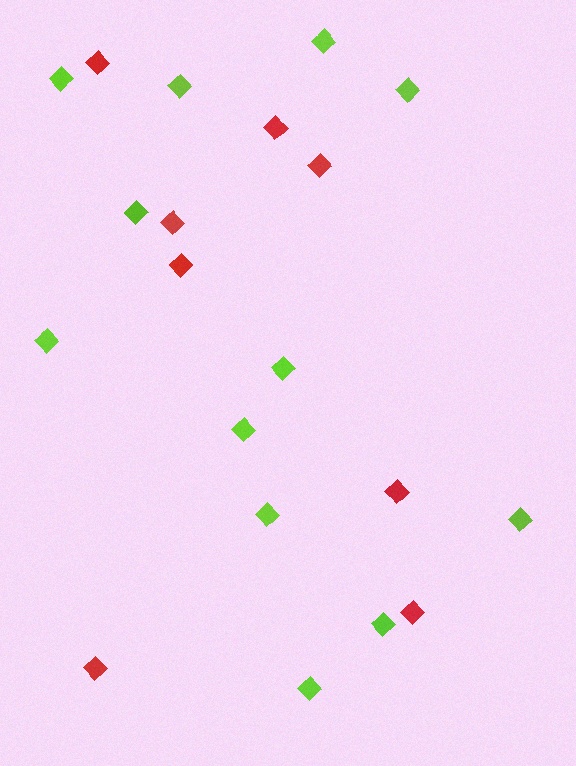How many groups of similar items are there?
There are 2 groups: one group of lime diamonds (12) and one group of red diamonds (8).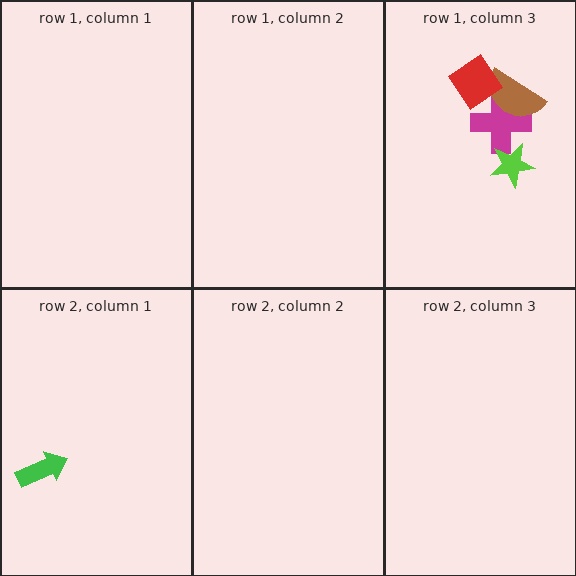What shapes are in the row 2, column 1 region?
The green arrow.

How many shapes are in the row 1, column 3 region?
4.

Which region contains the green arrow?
The row 2, column 1 region.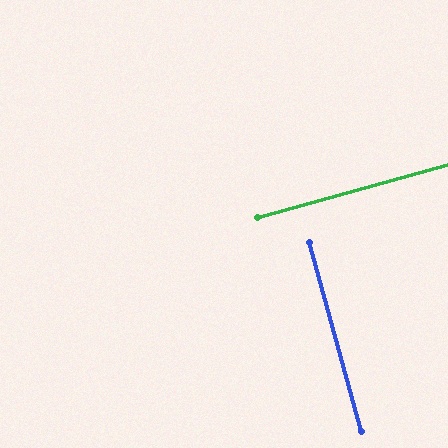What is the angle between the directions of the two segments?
Approximately 90 degrees.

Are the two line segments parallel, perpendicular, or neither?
Perpendicular — they meet at approximately 90°.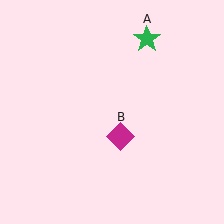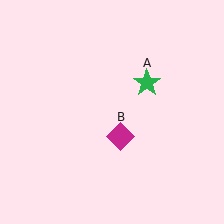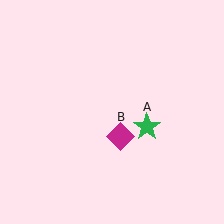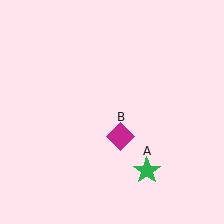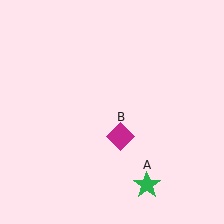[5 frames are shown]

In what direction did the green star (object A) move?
The green star (object A) moved down.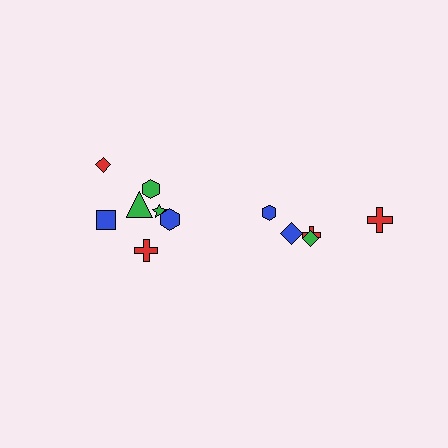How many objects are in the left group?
There are 7 objects.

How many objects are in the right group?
There are 5 objects.